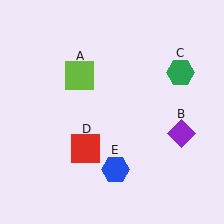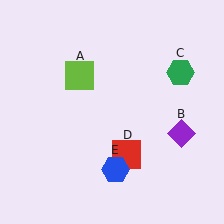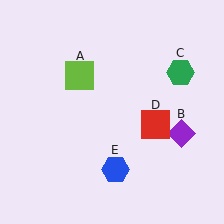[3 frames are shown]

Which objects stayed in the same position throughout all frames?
Lime square (object A) and purple diamond (object B) and green hexagon (object C) and blue hexagon (object E) remained stationary.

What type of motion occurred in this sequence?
The red square (object D) rotated counterclockwise around the center of the scene.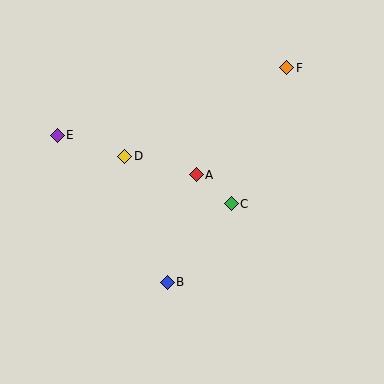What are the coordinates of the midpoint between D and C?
The midpoint between D and C is at (178, 180).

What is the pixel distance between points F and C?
The distance between F and C is 147 pixels.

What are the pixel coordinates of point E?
Point E is at (57, 135).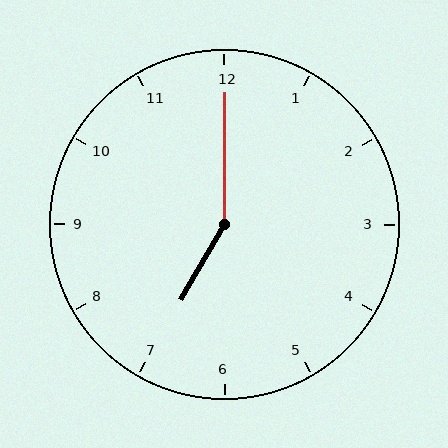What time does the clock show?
7:00.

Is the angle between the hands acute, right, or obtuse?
It is obtuse.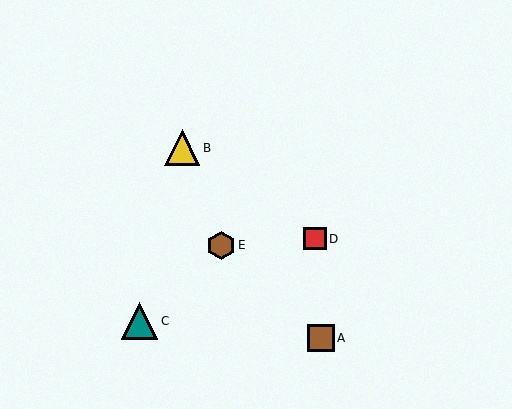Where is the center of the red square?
The center of the red square is at (315, 239).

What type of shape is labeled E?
Shape E is a brown hexagon.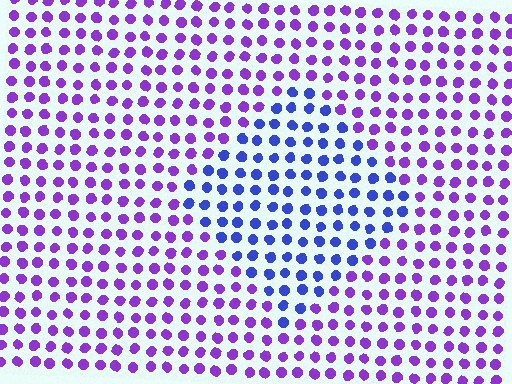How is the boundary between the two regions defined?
The boundary is defined purely by a slight shift in hue (about 42 degrees). Spacing, size, and orientation are identical on both sides.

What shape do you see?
I see a diamond.